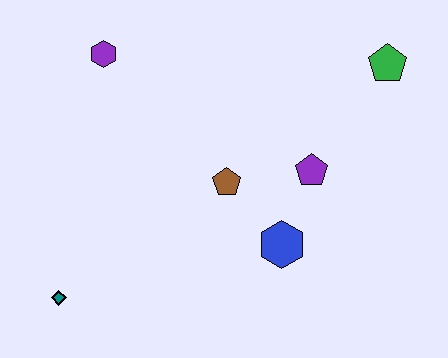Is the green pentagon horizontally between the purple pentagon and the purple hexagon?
No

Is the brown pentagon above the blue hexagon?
Yes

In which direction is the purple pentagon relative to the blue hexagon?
The purple pentagon is above the blue hexagon.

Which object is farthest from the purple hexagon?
The green pentagon is farthest from the purple hexagon.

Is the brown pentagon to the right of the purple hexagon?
Yes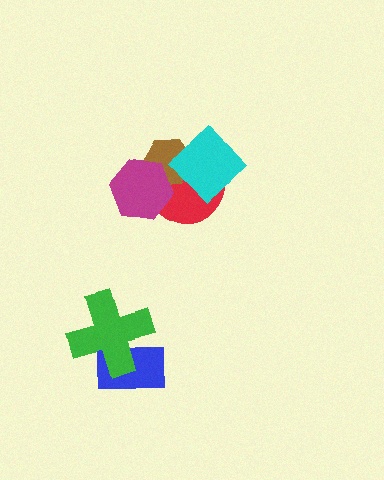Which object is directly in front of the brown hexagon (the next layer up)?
The cyan diamond is directly in front of the brown hexagon.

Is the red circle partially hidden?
Yes, it is partially covered by another shape.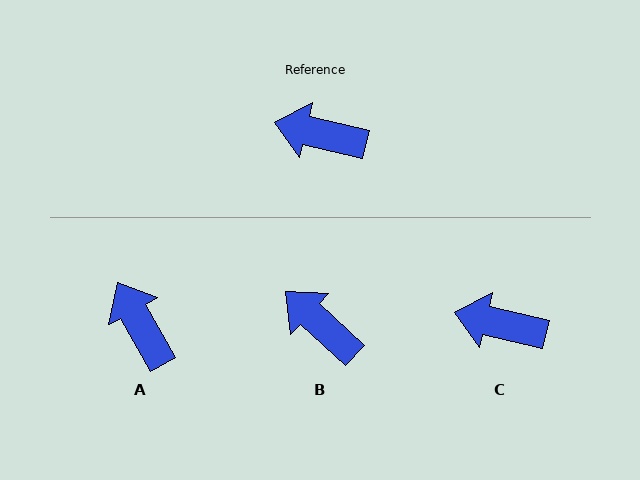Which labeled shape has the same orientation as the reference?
C.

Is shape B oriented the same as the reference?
No, it is off by about 29 degrees.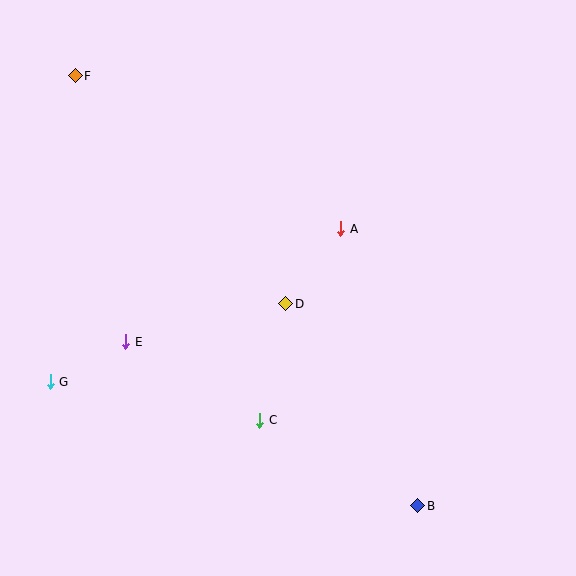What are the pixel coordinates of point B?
Point B is at (418, 506).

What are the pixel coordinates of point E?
Point E is at (126, 342).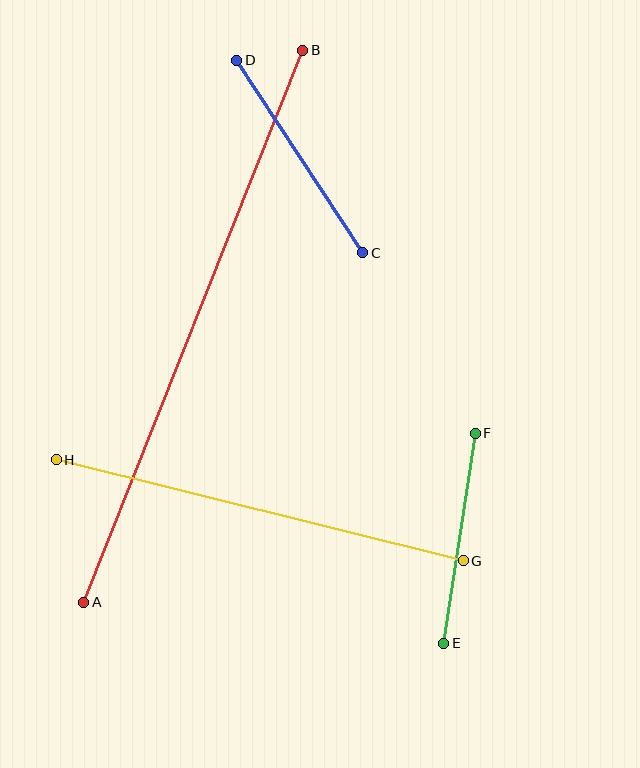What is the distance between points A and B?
The distance is approximately 594 pixels.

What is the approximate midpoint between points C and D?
The midpoint is at approximately (300, 157) pixels.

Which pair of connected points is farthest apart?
Points A and B are farthest apart.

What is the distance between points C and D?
The distance is approximately 230 pixels.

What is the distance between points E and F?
The distance is approximately 213 pixels.